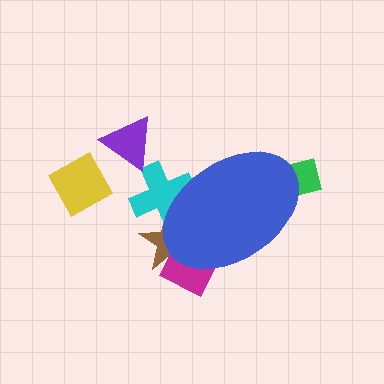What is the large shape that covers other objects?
A blue ellipse.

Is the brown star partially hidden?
Yes, the brown star is partially hidden behind the blue ellipse.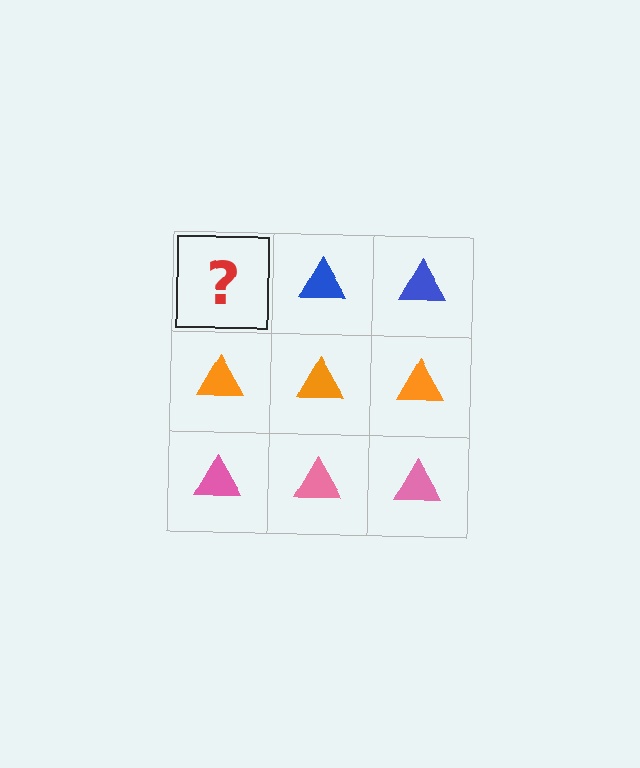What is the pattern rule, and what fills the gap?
The rule is that each row has a consistent color. The gap should be filled with a blue triangle.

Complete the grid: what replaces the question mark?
The question mark should be replaced with a blue triangle.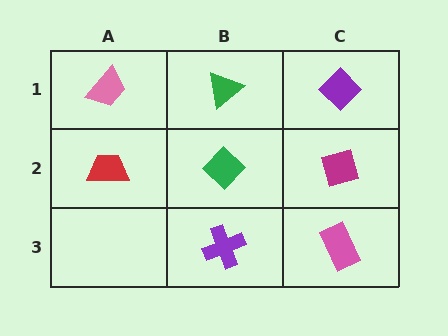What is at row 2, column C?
A magenta diamond.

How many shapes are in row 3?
2 shapes.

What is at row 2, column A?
A red trapezoid.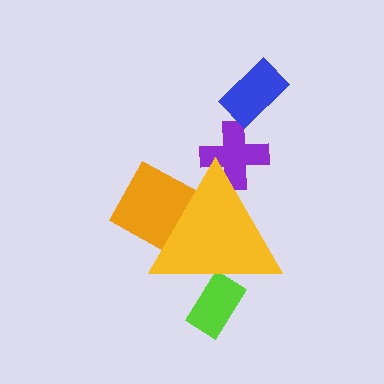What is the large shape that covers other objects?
A yellow triangle.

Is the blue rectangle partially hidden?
No, the blue rectangle is fully visible.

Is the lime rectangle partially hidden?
Yes, the lime rectangle is partially hidden behind the yellow triangle.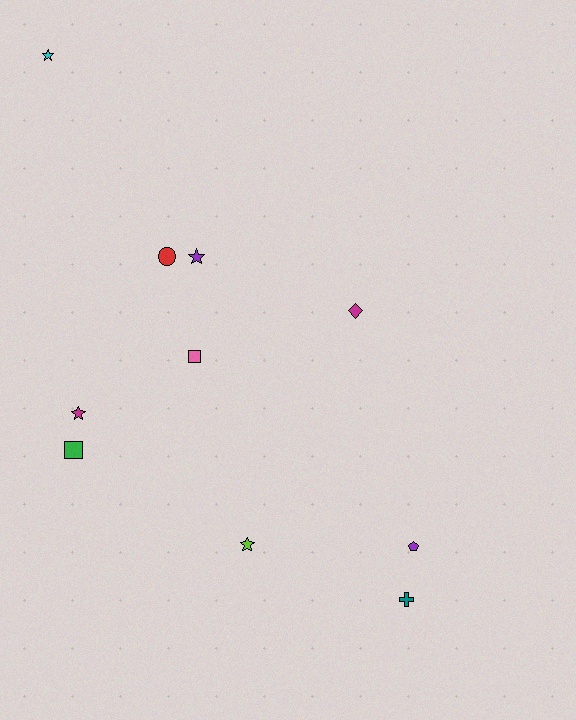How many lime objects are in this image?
There is 1 lime object.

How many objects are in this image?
There are 10 objects.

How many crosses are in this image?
There is 1 cross.